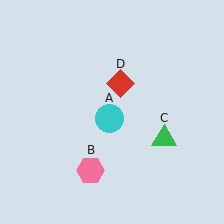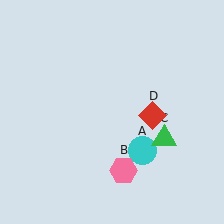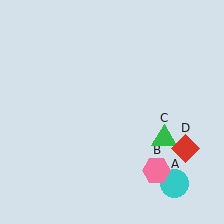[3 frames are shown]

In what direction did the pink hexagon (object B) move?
The pink hexagon (object B) moved right.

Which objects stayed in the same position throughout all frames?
Green triangle (object C) remained stationary.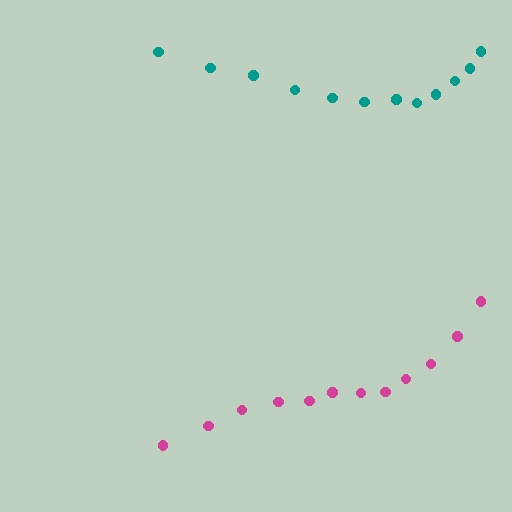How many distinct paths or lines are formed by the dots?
There are 2 distinct paths.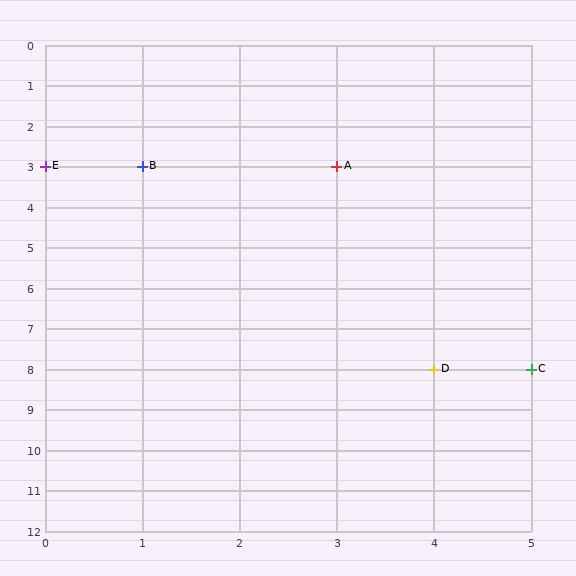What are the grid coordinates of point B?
Point B is at grid coordinates (1, 3).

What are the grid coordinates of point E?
Point E is at grid coordinates (0, 3).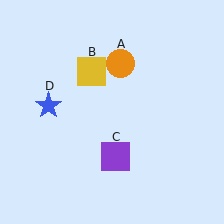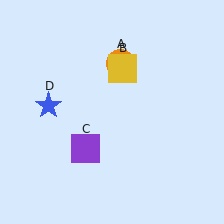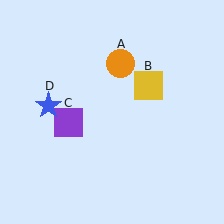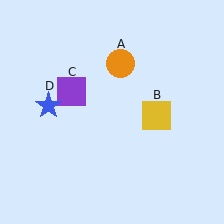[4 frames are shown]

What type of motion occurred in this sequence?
The yellow square (object B), purple square (object C) rotated clockwise around the center of the scene.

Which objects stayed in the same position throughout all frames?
Orange circle (object A) and blue star (object D) remained stationary.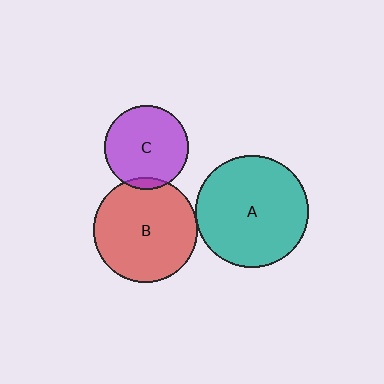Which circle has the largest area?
Circle A (teal).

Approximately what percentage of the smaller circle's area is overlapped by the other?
Approximately 5%.